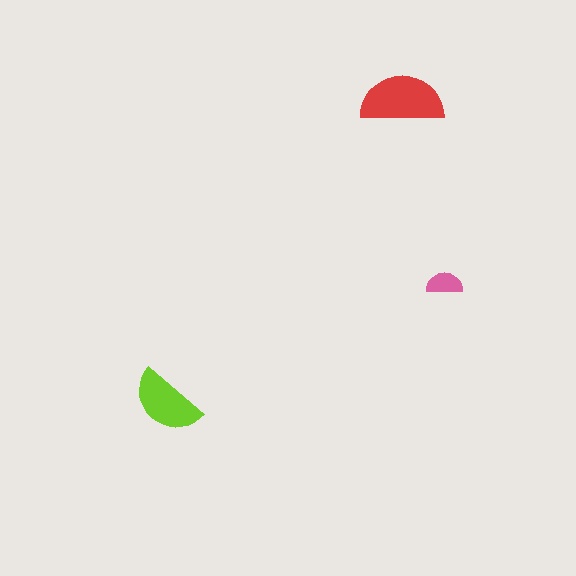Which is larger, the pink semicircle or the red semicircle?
The red one.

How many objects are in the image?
There are 3 objects in the image.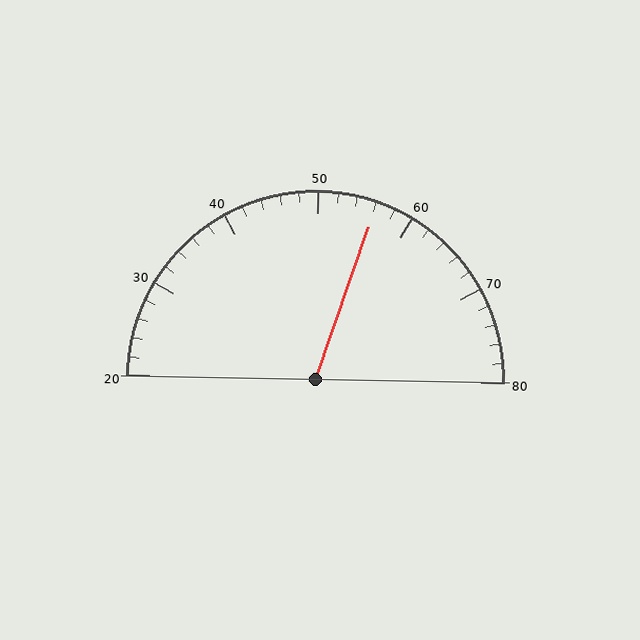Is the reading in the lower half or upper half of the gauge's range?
The reading is in the upper half of the range (20 to 80).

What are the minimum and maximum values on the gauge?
The gauge ranges from 20 to 80.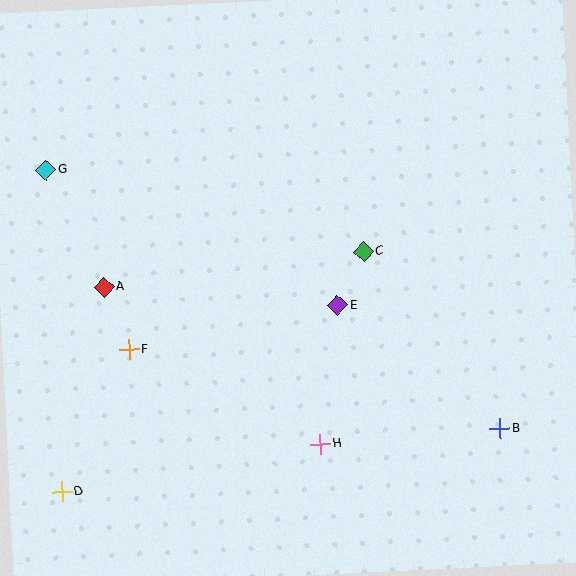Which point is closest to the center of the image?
Point E at (338, 305) is closest to the center.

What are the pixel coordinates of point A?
Point A is at (104, 287).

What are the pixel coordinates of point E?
Point E is at (338, 305).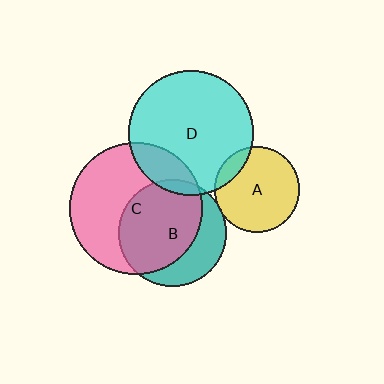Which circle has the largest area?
Circle C (pink).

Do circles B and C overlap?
Yes.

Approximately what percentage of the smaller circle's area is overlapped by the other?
Approximately 65%.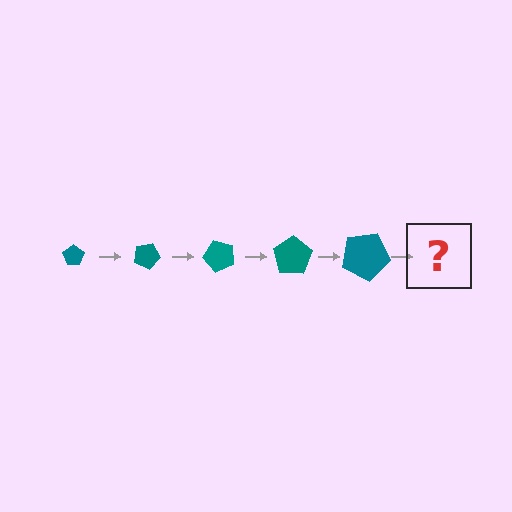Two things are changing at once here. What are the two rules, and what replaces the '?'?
The two rules are that the pentagon grows larger each step and it rotates 25 degrees each step. The '?' should be a pentagon, larger than the previous one and rotated 125 degrees from the start.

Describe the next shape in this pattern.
It should be a pentagon, larger than the previous one and rotated 125 degrees from the start.